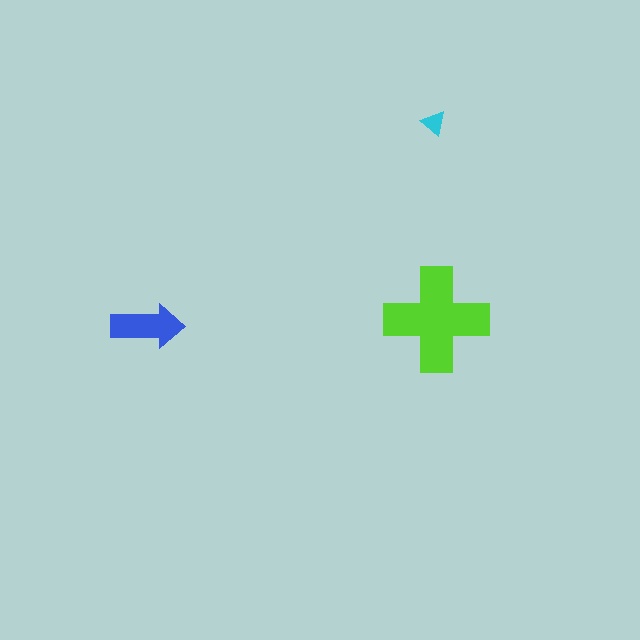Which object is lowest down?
The blue arrow is bottommost.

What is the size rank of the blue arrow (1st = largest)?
2nd.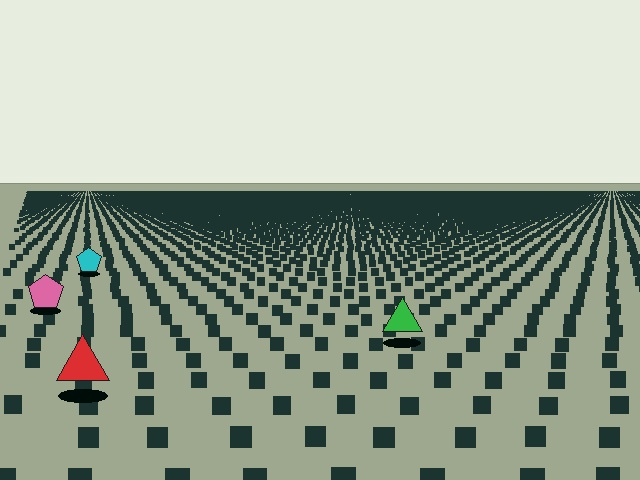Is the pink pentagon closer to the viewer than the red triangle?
No. The red triangle is closer — you can tell from the texture gradient: the ground texture is coarser near it.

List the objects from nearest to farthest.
From nearest to farthest: the red triangle, the green triangle, the pink pentagon, the cyan pentagon.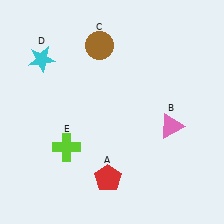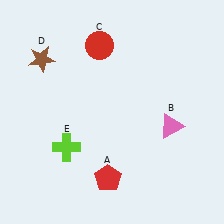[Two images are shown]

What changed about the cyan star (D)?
In Image 1, D is cyan. In Image 2, it changed to brown.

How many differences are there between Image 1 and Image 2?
There are 2 differences between the two images.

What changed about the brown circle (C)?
In Image 1, C is brown. In Image 2, it changed to red.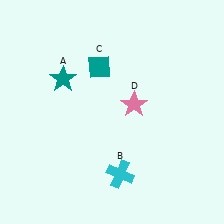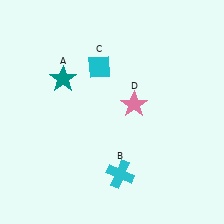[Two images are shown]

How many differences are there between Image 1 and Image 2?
There is 1 difference between the two images.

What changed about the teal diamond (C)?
In Image 1, C is teal. In Image 2, it changed to cyan.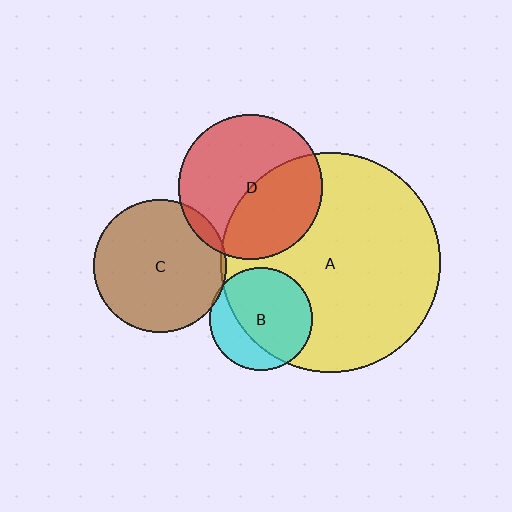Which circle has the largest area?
Circle A (yellow).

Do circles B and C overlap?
Yes.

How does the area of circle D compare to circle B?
Approximately 2.0 times.